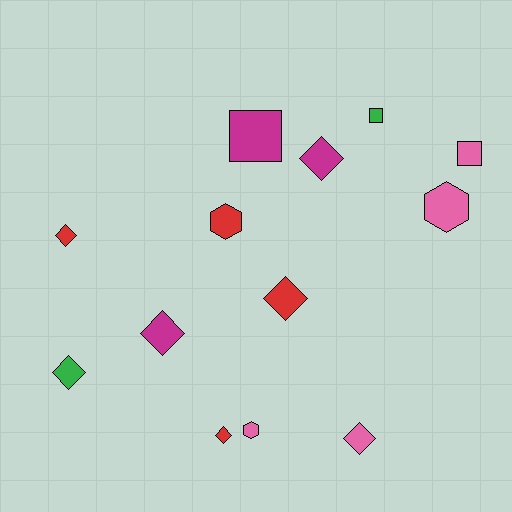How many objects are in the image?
There are 13 objects.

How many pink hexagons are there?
There are 2 pink hexagons.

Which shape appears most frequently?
Diamond, with 7 objects.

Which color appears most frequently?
Pink, with 4 objects.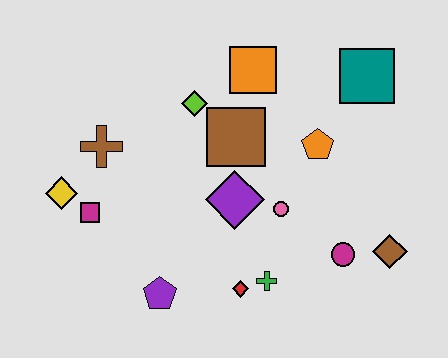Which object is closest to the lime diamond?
The brown square is closest to the lime diamond.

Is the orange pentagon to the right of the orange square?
Yes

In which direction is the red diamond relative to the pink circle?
The red diamond is below the pink circle.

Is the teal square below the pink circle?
No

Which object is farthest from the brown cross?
The brown diamond is farthest from the brown cross.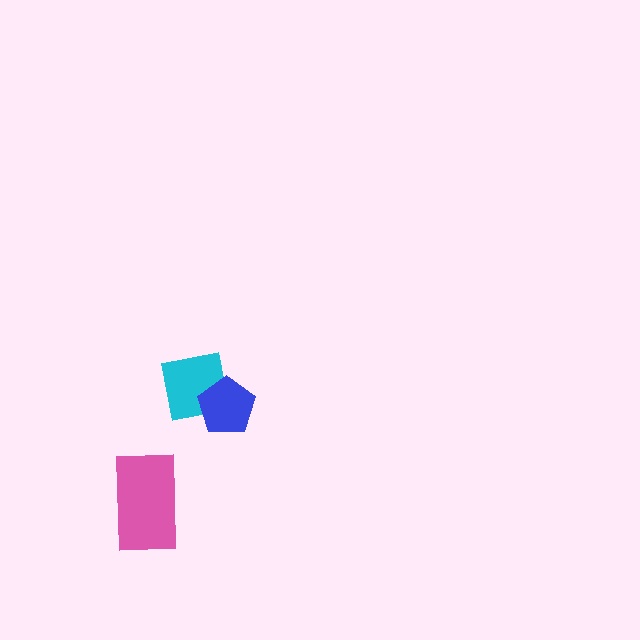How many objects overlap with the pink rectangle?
0 objects overlap with the pink rectangle.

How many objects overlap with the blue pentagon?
1 object overlaps with the blue pentagon.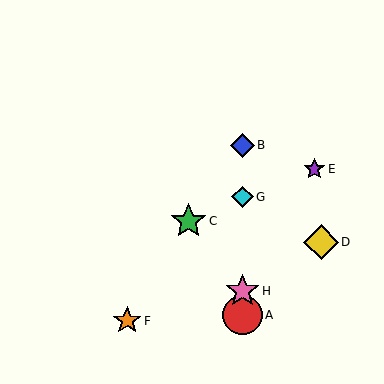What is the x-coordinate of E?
Object E is at x≈314.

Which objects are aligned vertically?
Objects A, B, G, H are aligned vertically.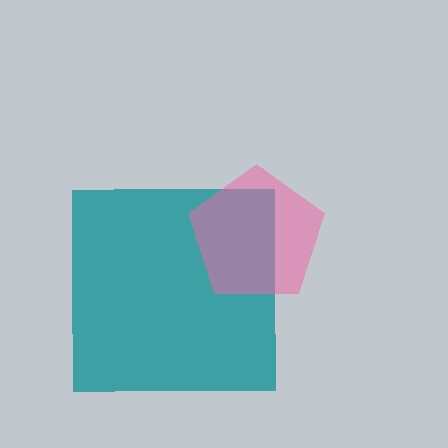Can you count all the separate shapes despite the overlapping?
Yes, there are 2 separate shapes.